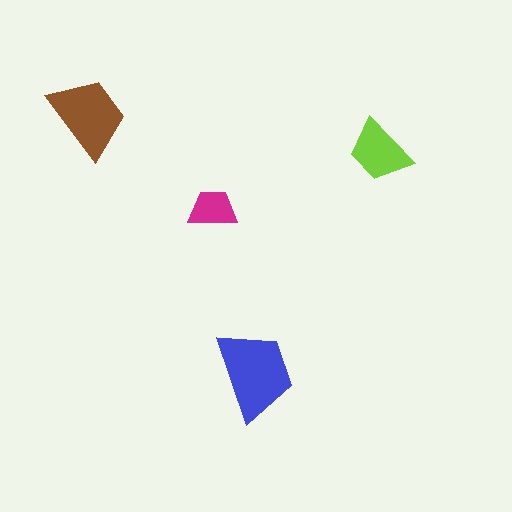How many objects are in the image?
There are 4 objects in the image.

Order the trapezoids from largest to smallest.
the blue one, the brown one, the lime one, the magenta one.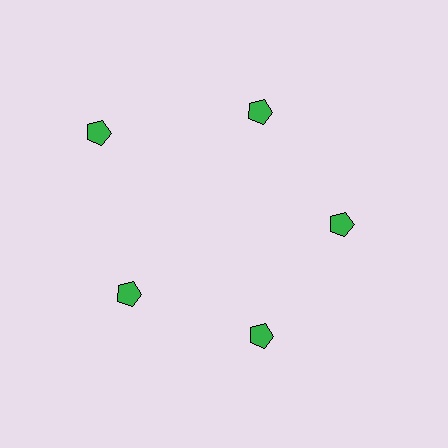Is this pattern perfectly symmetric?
No. The 5 green pentagons are arranged in a ring, but one element near the 10 o'clock position is pushed outward from the center, breaking the 5-fold rotational symmetry.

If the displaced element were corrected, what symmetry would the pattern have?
It would have 5-fold rotational symmetry — the pattern would map onto itself every 72 degrees.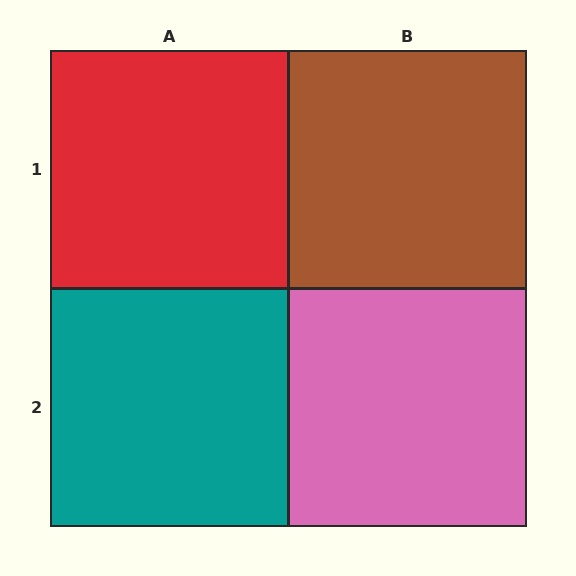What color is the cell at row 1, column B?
Brown.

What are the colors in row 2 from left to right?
Teal, pink.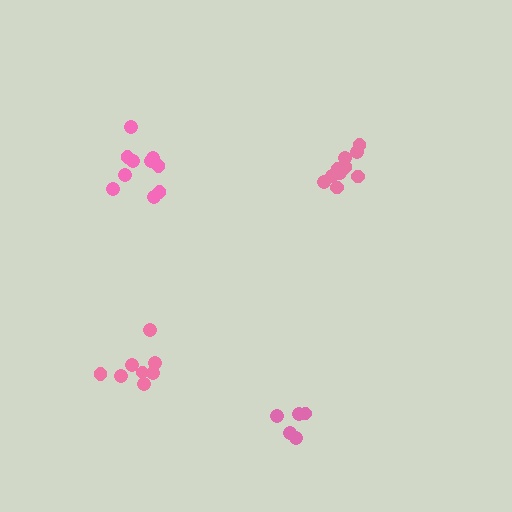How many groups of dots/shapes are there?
There are 4 groups.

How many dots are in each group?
Group 1: 5 dots, Group 2: 10 dots, Group 3: 10 dots, Group 4: 8 dots (33 total).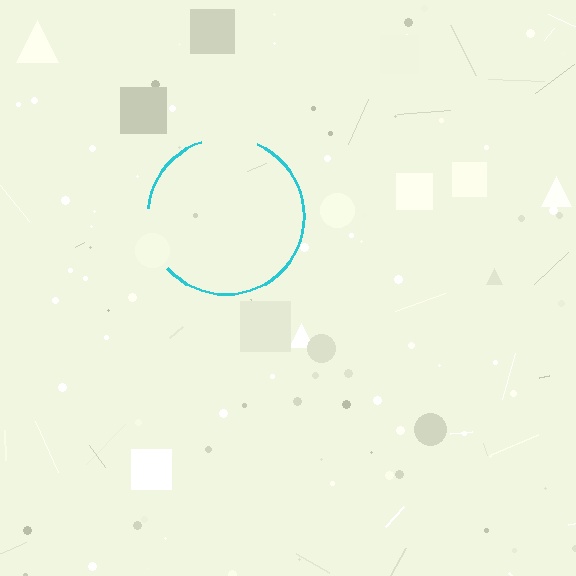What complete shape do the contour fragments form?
The contour fragments form a circle.